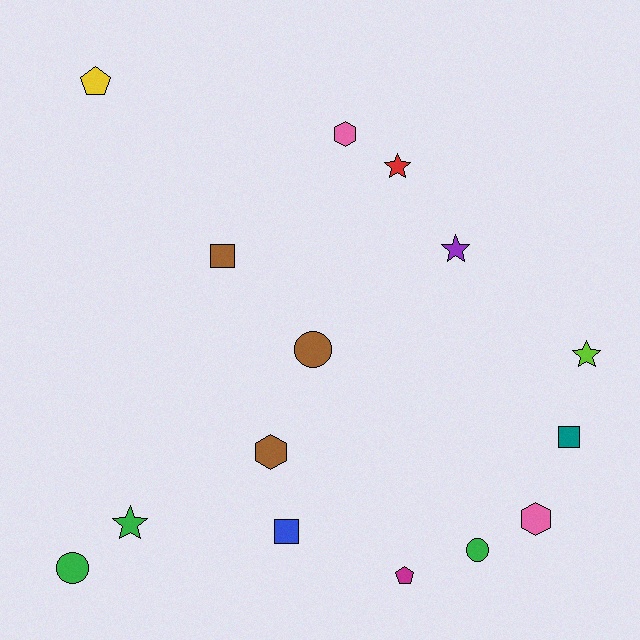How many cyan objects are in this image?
There are no cyan objects.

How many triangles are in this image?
There are no triangles.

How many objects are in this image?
There are 15 objects.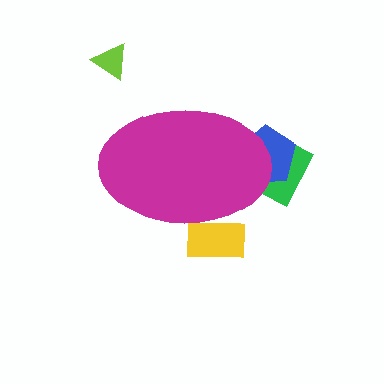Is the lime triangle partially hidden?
No, the lime triangle is fully visible.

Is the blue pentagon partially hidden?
Yes, the blue pentagon is partially hidden behind the magenta ellipse.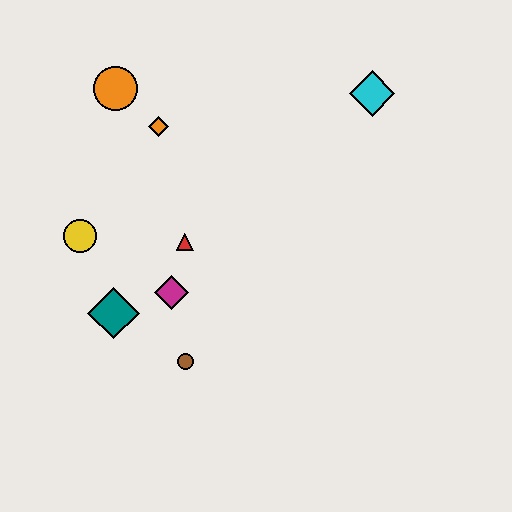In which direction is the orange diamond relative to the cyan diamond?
The orange diamond is to the left of the cyan diamond.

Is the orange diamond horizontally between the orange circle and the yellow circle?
No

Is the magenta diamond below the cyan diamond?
Yes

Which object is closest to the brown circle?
The magenta diamond is closest to the brown circle.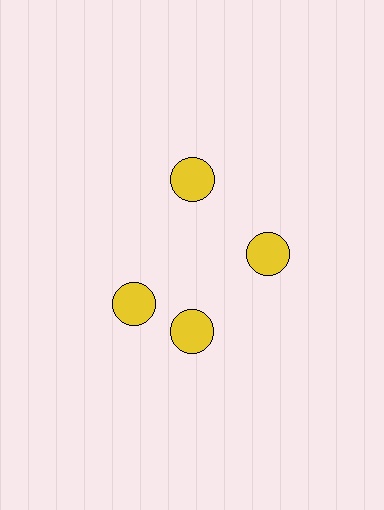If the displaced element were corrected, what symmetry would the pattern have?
It would have 4-fold rotational symmetry — the pattern would map onto itself every 90 degrees.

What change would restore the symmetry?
The symmetry would be restored by rotating it back into even spacing with its neighbors so that all 4 circles sit at equal angles and equal distance from the center.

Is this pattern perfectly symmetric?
No. The 4 yellow circles are arranged in a ring, but one element near the 9 o'clock position is rotated out of alignment along the ring, breaking the 4-fold rotational symmetry.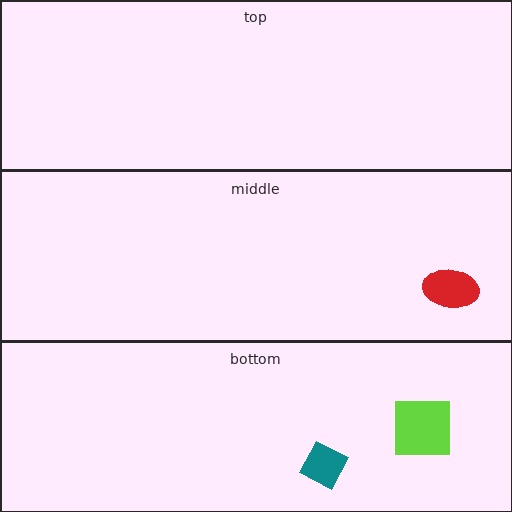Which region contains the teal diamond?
The bottom region.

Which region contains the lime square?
The bottom region.